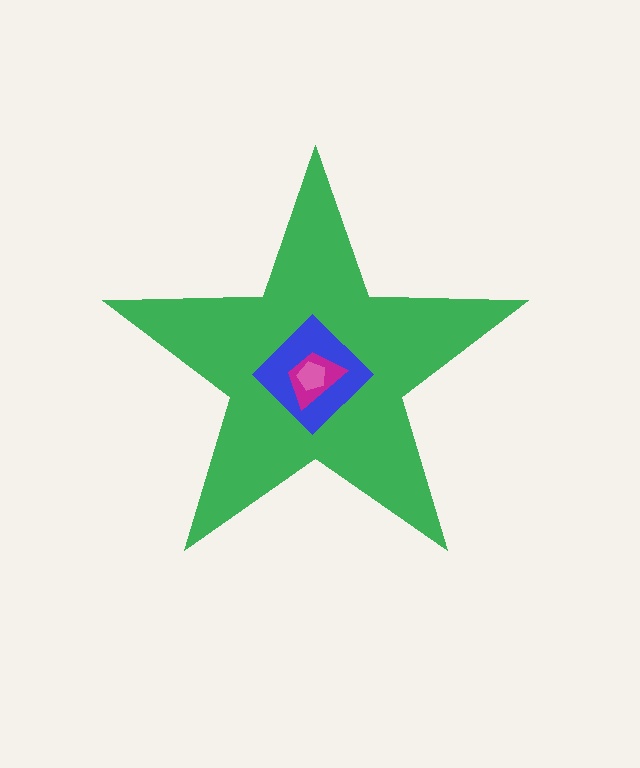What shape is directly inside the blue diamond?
The magenta trapezoid.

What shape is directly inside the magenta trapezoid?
The pink pentagon.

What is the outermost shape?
The green star.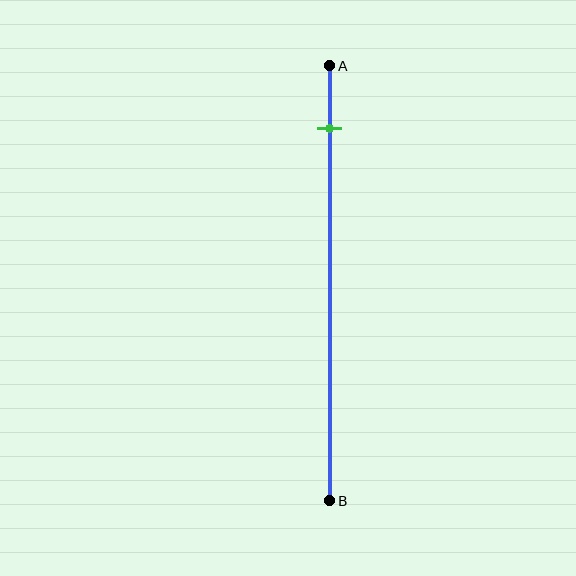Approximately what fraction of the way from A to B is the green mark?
The green mark is approximately 15% of the way from A to B.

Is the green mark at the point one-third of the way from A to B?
No, the mark is at about 15% from A, not at the 33% one-third point.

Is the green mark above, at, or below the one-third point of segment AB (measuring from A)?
The green mark is above the one-third point of segment AB.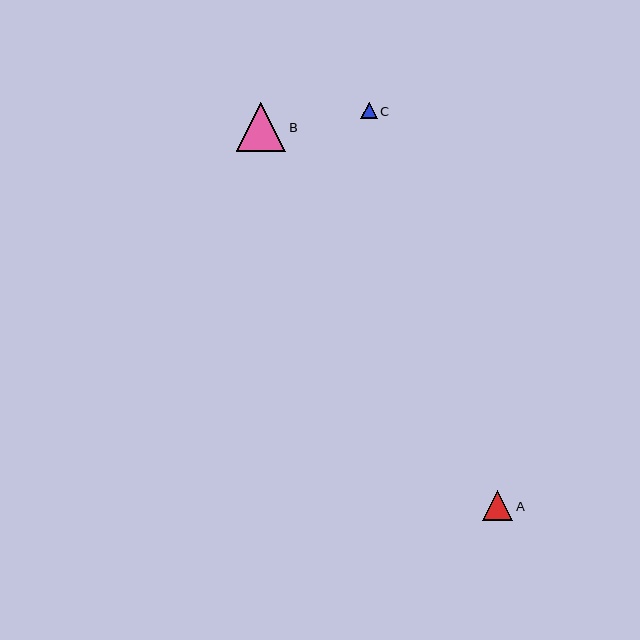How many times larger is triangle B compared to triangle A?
Triangle B is approximately 1.6 times the size of triangle A.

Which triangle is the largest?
Triangle B is the largest with a size of approximately 49 pixels.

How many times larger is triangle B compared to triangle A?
Triangle B is approximately 1.6 times the size of triangle A.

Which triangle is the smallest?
Triangle C is the smallest with a size of approximately 16 pixels.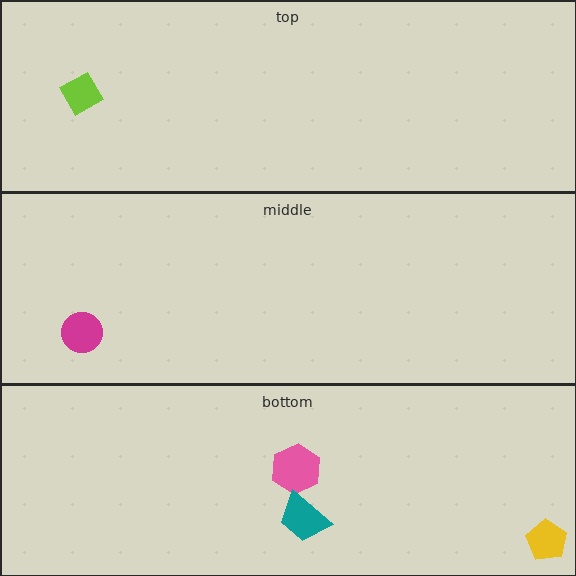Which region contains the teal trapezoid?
The bottom region.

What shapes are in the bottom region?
The yellow pentagon, the pink hexagon, the teal trapezoid.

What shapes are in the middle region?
The magenta circle.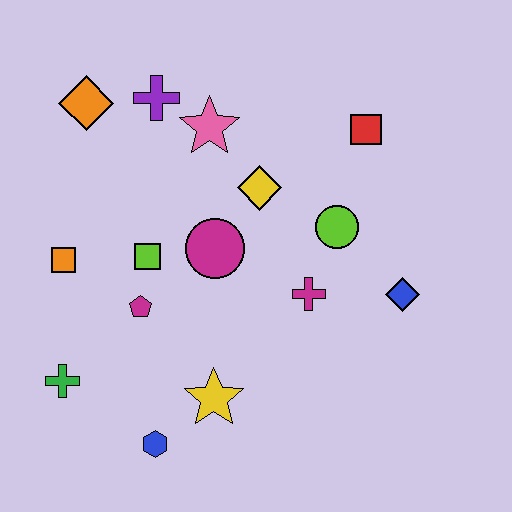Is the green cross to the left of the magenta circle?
Yes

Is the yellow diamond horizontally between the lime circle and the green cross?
Yes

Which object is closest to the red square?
The lime circle is closest to the red square.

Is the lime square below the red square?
Yes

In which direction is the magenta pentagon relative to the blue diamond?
The magenta pentagon is to the left of the blue diamond.